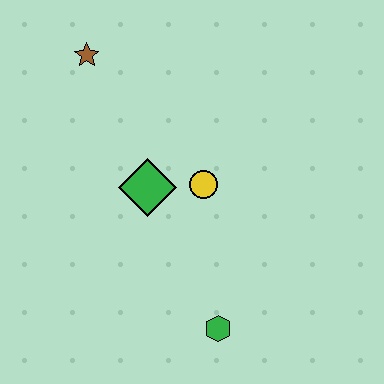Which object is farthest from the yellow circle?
The brown star is farthest from the yellow circle.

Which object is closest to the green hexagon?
The yellow circle is closest to the green hexagon.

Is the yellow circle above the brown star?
No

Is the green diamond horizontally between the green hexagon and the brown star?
Yes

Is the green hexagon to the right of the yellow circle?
Yes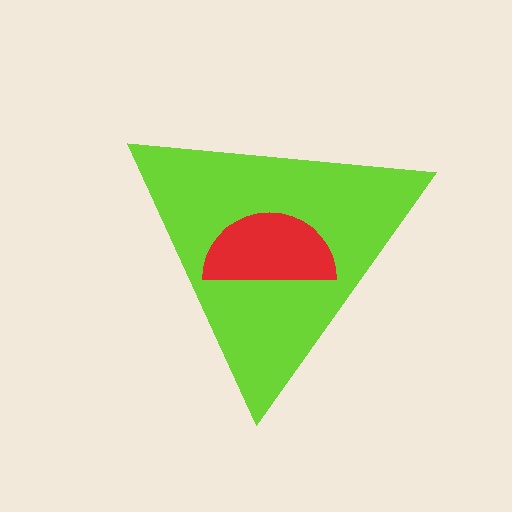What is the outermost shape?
The lime triangle.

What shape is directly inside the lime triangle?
The red semicircle.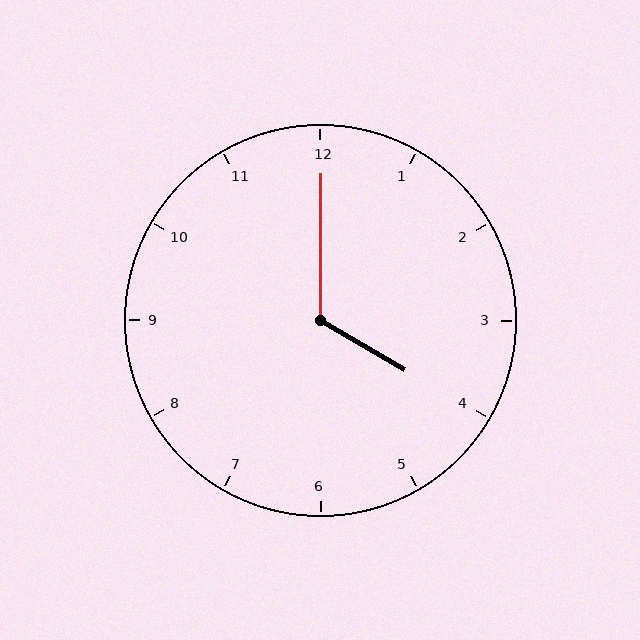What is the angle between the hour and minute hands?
Approximately 120 degrees.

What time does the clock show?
4:00.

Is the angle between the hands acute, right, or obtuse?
It is obtuse.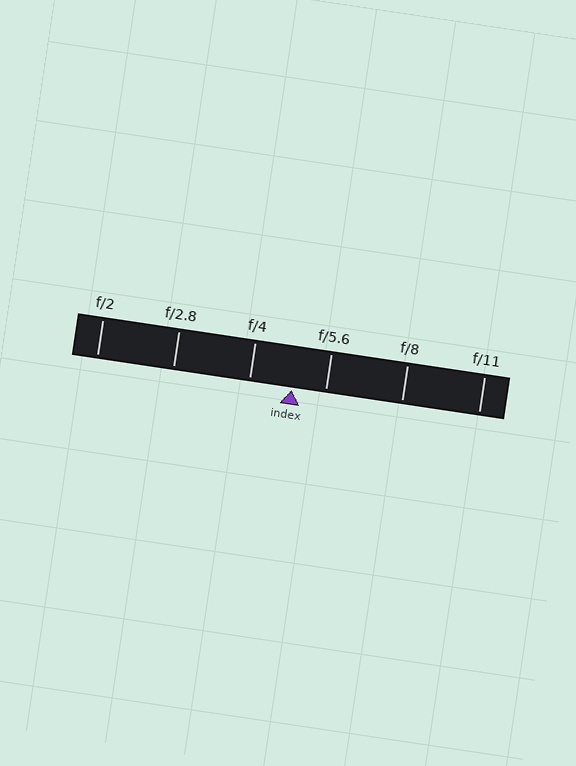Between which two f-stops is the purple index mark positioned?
The index mark is between f/4 and f/5.6.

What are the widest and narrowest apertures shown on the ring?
The widest aperture shown is f/2 and the narrowest is f/11.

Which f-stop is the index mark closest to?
The index mark is closest to f/5.6.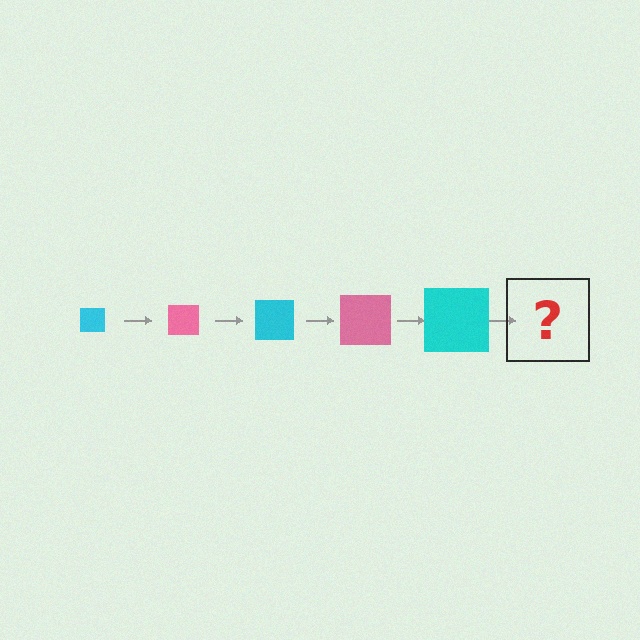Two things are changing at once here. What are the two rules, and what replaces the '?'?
The two rules are that the square grows larger each step and the color cycles through cyan and pink. The '?' should be a pink square, larger than the previous one.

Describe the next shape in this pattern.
It should be a pink square, larger than the previous one.